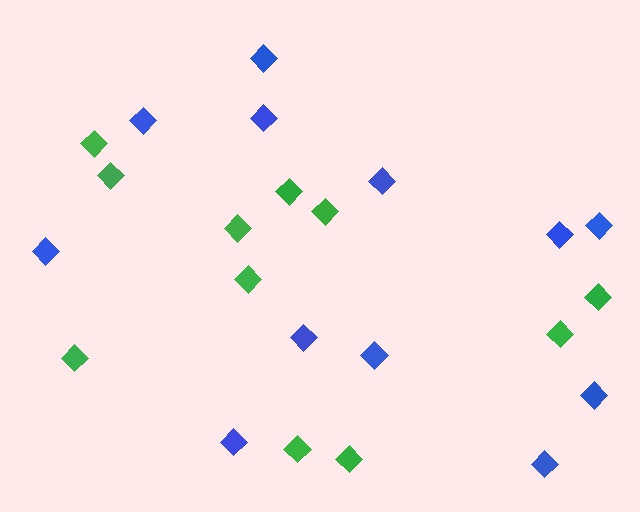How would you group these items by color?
There are 2 groups: one group of green diamonds (11) and one group of blue diamonds (12).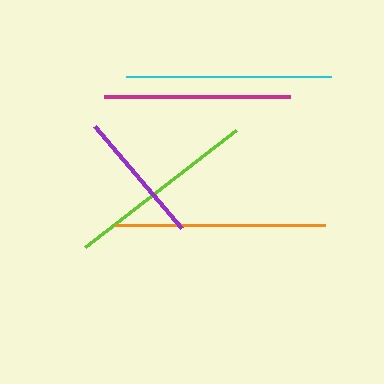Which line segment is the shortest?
The purple line is the shortest at approximately 135 pixels.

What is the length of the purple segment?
The purple segment is approximately 135 pixels long.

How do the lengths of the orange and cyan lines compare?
The orange and cyan lines are approximately the same length.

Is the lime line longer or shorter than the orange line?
The orange line is longer than the lime line.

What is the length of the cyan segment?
The cyan segment is approximately 205 pixels long.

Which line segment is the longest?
The orange line is the longest at approximately 210 pixels.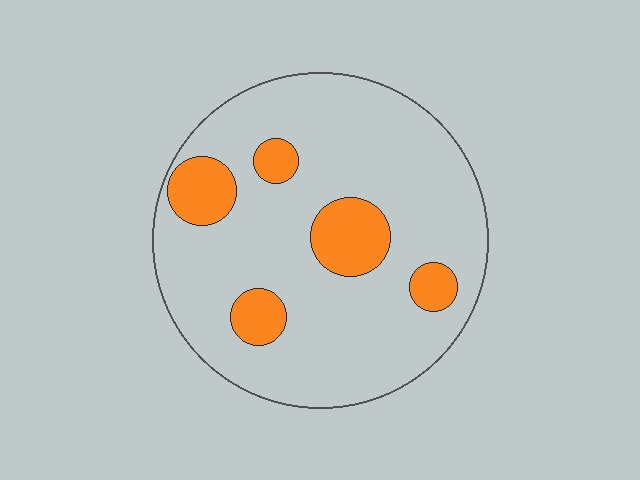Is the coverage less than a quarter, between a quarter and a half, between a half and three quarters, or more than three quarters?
Less than a quarter.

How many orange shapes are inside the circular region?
5.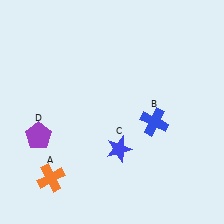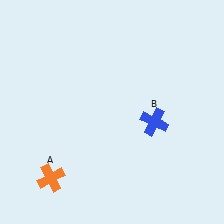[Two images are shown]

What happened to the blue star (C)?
The blue star (C) was removed in Image 2. It was in the bottom-right area of Image 1.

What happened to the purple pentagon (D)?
The purple pentagon (D) was removed in Image 2. It was in the bottom-left area of Image 1.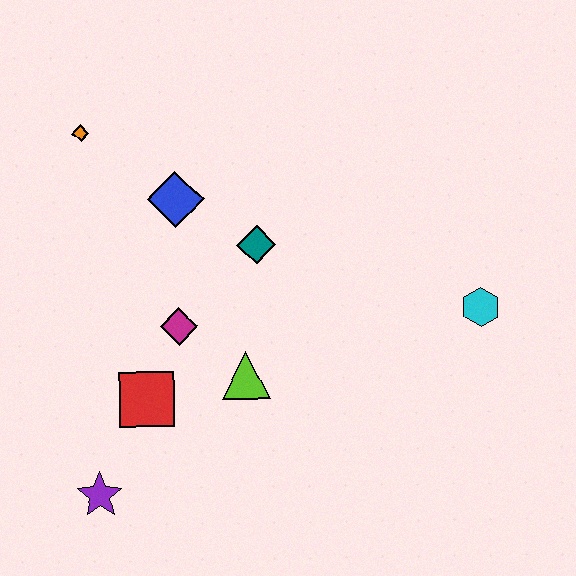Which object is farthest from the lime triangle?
The orange diamond is farthest from the lime triangle.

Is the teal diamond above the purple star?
Yes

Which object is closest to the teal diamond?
The blue diamond is closest to the teal diamond.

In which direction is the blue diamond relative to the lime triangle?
The blue diamond is above the lime triangle.